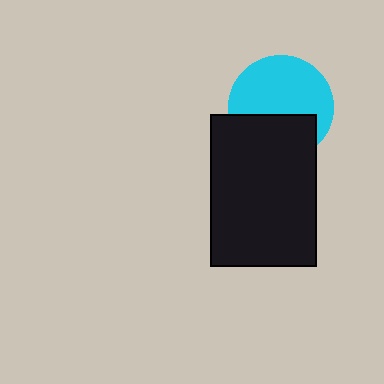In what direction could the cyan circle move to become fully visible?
The cyan circle could move up. That would shift it out from behind the black rectangle entirely.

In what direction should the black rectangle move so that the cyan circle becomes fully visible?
The black rectangle should move down. That is the shortest direction to clear the overlap and leave the cyan circle fully visible.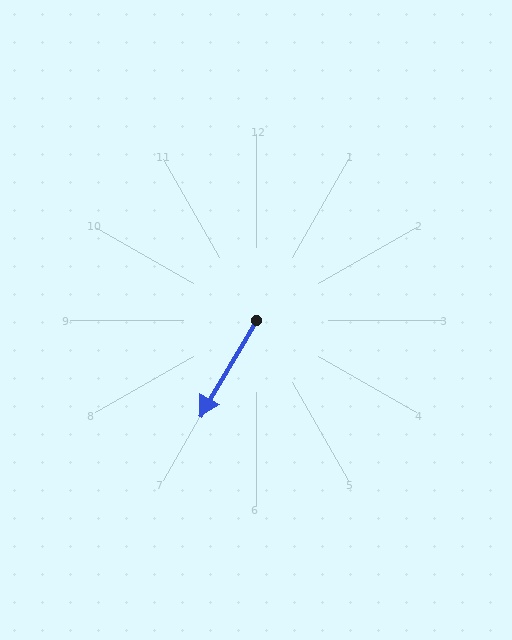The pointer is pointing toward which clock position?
Roughly 7 o'clock.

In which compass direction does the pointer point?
Southwest.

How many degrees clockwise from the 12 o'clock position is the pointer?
Approximately 211 degrees.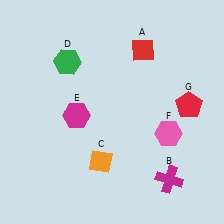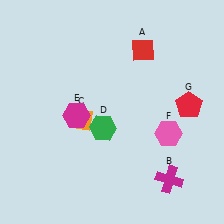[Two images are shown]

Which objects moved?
The objects that moved are: the orange diamond (C), the green hexagon (D).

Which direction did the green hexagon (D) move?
The green hexagon (D) moved down.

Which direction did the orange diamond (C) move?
The orange diamond (C) moved up.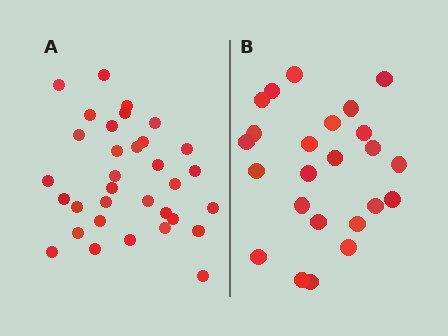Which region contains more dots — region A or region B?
Region A (the left region) has more dots.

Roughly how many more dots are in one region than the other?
Region A has roughly 8 or so more dots than region B.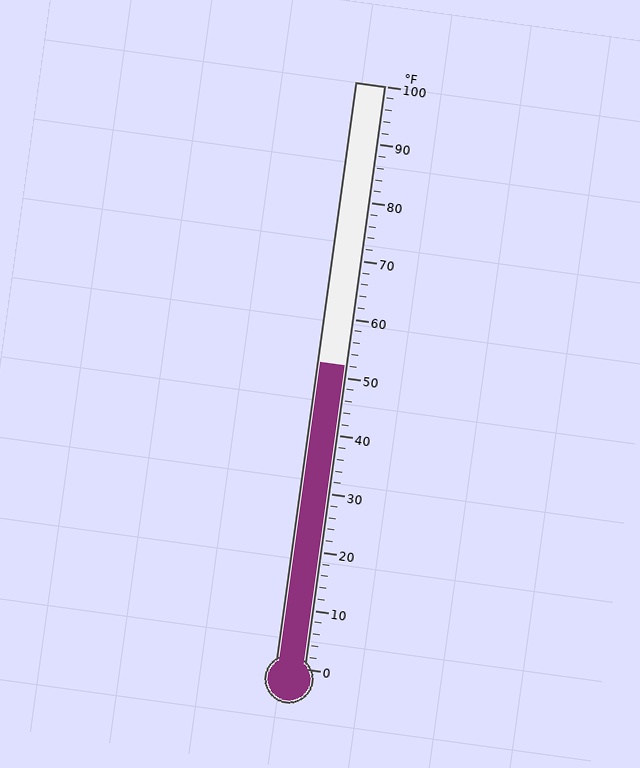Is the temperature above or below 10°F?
The temperature is above 10°F.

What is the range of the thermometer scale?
The thermometer scale ranges from 0°F to 100°F.